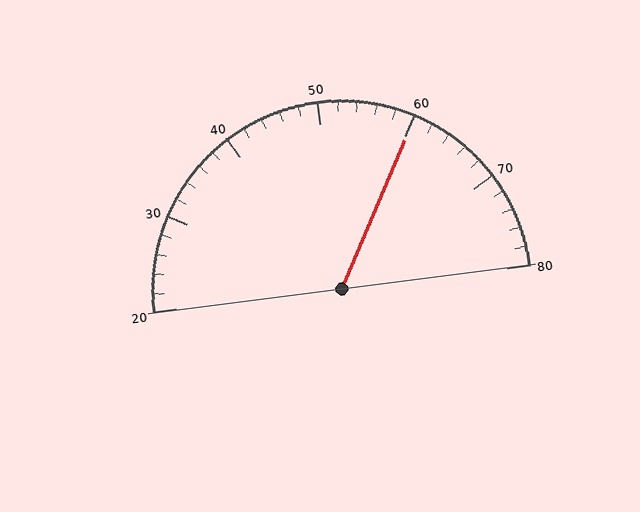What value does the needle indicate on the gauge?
The needle indicates approximately 60.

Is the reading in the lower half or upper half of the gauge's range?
The reading is in the upper half of the range (20 to 80).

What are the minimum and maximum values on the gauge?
The gauge ranges from 20 to 80.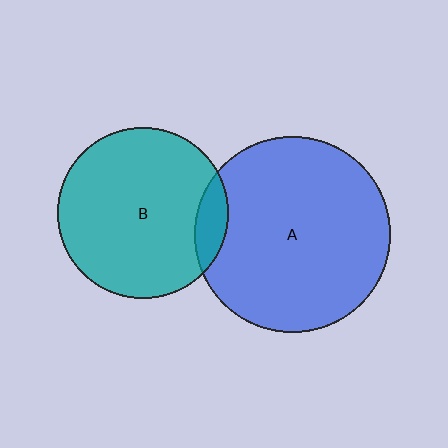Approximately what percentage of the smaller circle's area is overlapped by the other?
Approximately 10%.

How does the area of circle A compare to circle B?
Approximately 1.3 times.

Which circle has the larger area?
Circle A (blue).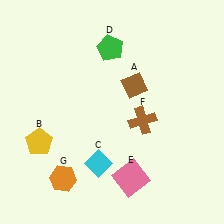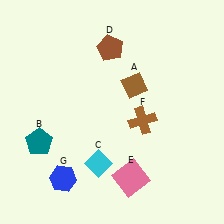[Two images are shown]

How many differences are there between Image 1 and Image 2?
There are 3 differences between the two images.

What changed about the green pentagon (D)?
In Image 1, D is green. In Image 2, it changed to brown.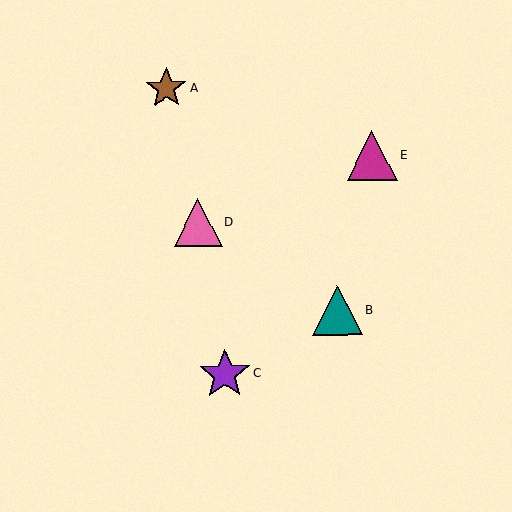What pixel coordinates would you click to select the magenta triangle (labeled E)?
Click at (372, 155) to select the magenta triangle E.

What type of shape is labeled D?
Shape D is a pink triangle.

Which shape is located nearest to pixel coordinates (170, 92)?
The brown star (labeled A) at (166, 88) is nearest to that location.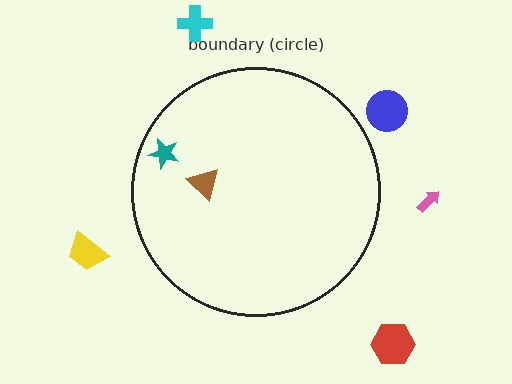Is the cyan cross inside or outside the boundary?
Outside.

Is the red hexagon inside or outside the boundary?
Outside.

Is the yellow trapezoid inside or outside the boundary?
Outside.